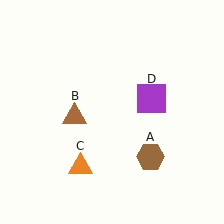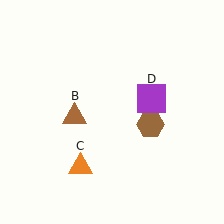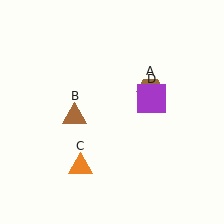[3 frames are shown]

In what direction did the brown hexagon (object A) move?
The brown hexagon (object A) moved up.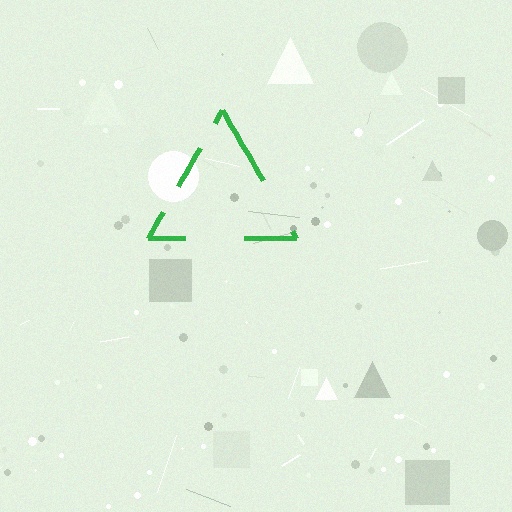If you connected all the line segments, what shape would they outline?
They would outline a triangle.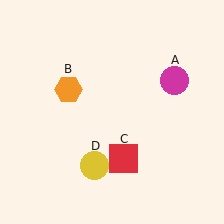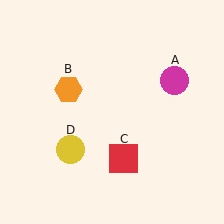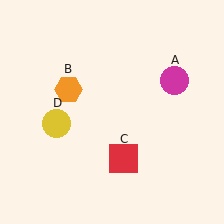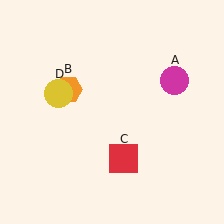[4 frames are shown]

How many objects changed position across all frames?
1 object changed position: yellow circle (object D).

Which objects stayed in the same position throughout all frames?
Magenta circle (object A) and orange hexagon (object B) and red square (object C) remained stationary.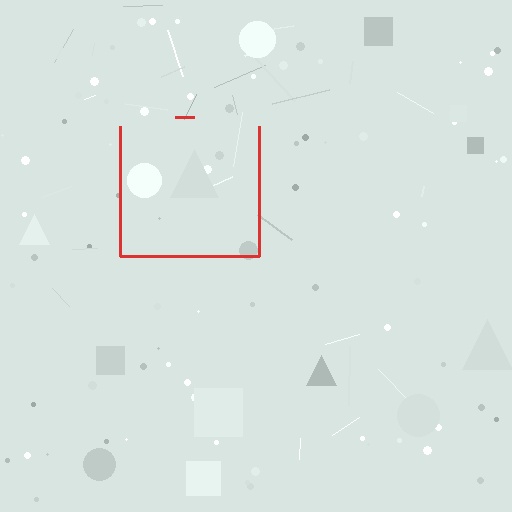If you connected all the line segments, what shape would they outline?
They would outline a square.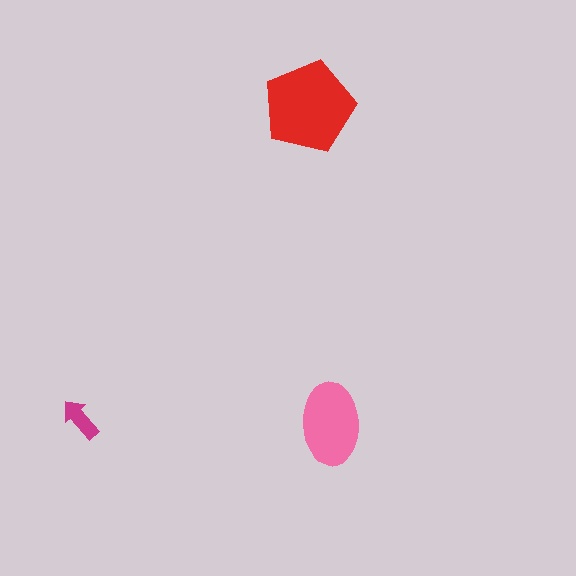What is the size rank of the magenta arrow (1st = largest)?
3rd.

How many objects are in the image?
There are 3 objects in the image.